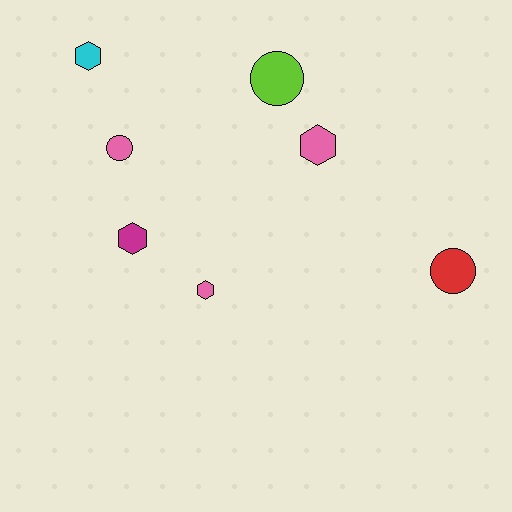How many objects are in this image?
There are 7 objects.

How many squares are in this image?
There are no squares.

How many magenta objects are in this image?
There is 1 magenta object.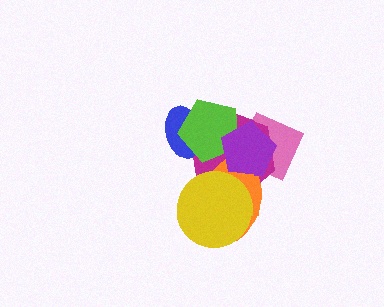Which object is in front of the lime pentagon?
The purple pentagon is in front of the lime pentagon.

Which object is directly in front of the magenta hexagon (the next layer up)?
The blue ellipse is directly in front of the magenta hexagon.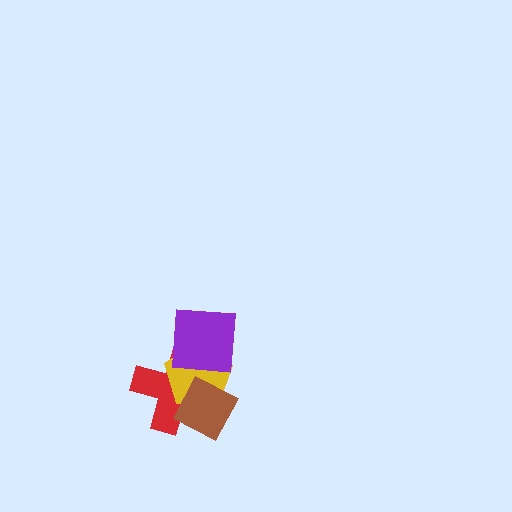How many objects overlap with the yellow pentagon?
3 objects overlap with the yellow pentagon.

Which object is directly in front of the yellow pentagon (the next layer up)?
The purple square is directly in front of the yellow pentagon.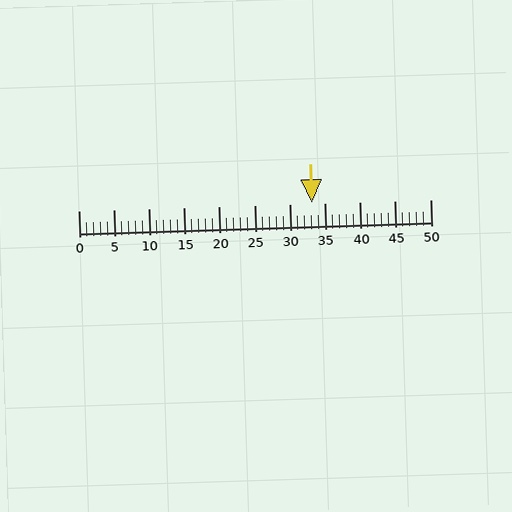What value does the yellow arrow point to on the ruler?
The yellow arrow points to approximately 33.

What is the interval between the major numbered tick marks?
The major tick marks are spaced 5 units apart.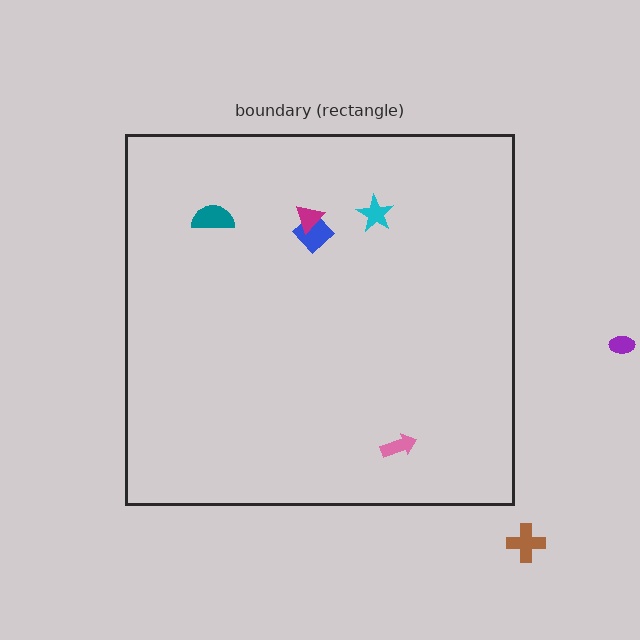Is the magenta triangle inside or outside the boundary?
Inside.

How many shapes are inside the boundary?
5 inside, 2 outside.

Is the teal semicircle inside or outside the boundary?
Inside.